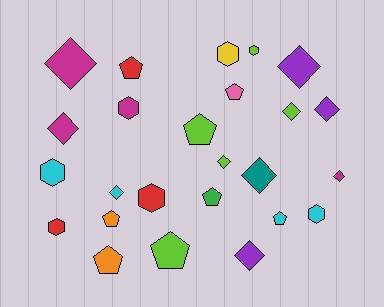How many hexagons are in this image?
There are 7 hexagons.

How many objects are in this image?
There are 25 objects.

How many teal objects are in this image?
There is 1 teal object.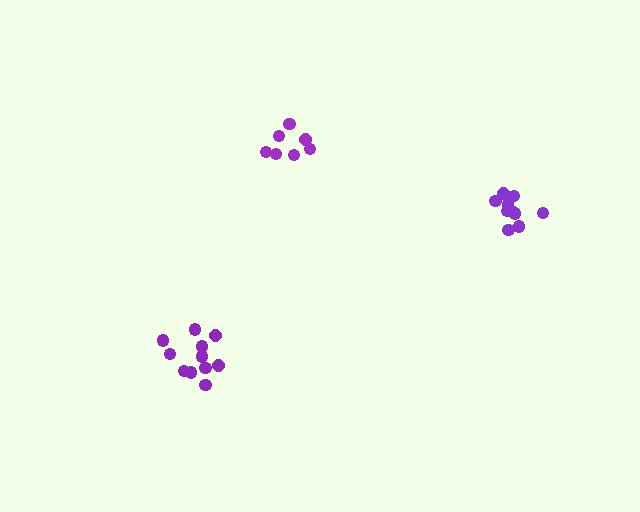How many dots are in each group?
Group 1: 11 dots, Group 2: 7 dots, Group 3: 10 dots (28 total).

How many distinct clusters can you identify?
There are 3 distinct clusters.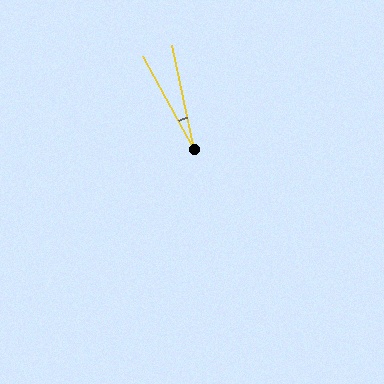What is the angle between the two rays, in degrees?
Approximately 17 degrees.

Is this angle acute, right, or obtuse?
It is acute.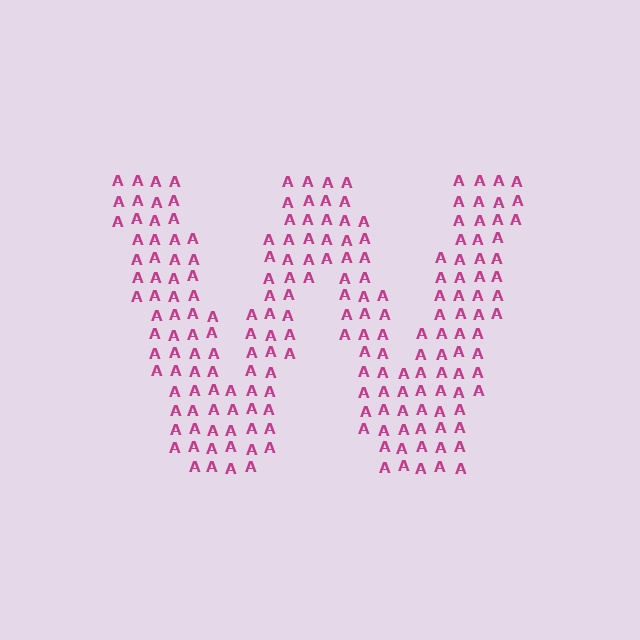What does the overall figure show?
The overall figure shows the letter W.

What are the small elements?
The small elements are letter A's.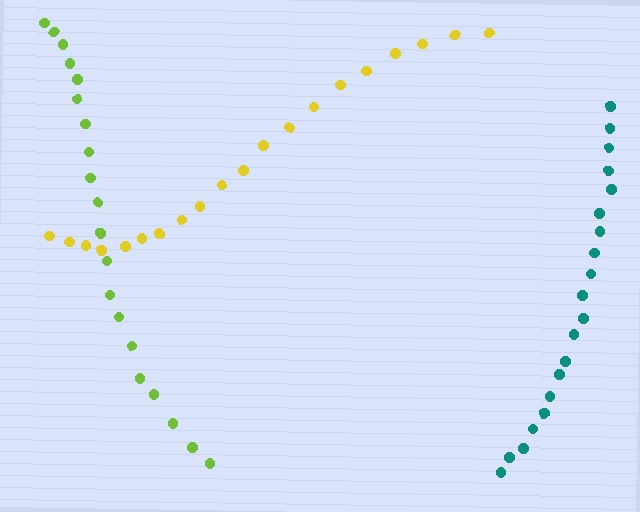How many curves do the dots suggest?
There are 3 distinct paths.